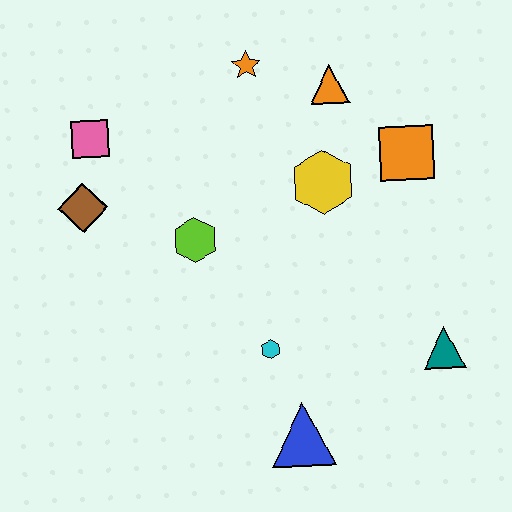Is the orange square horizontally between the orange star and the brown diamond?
No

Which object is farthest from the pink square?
The teal triangle is farthest from the pink square.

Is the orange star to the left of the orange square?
Yes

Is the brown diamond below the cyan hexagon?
No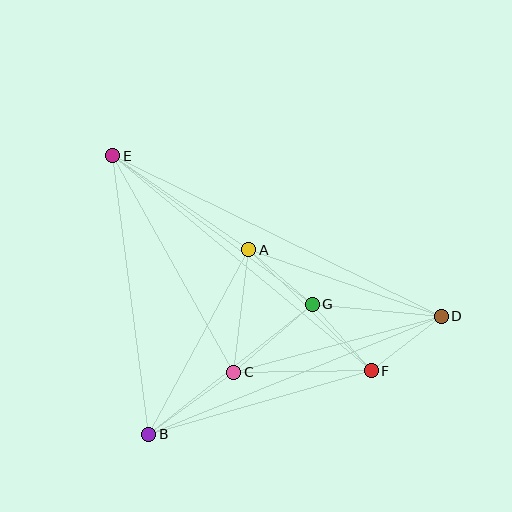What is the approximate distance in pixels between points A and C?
The distance between A and C is approximately 123 pixels.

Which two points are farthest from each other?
Points D and E are farthest from each other.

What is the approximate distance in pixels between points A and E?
The distance between A and E is approximately 166 pixels.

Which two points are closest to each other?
Points A and G are closest to each other.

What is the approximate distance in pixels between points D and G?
The distance between D and G is approximately 129 pixels.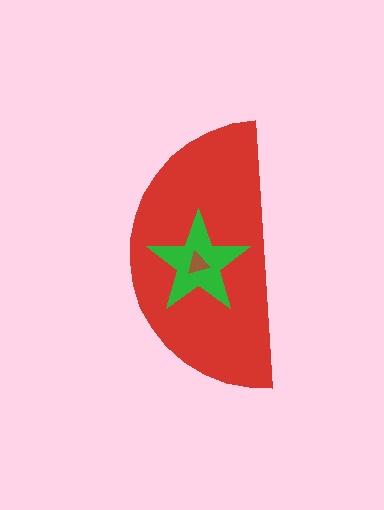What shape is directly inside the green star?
The brown triangle.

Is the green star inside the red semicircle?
Yes.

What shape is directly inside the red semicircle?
The green star.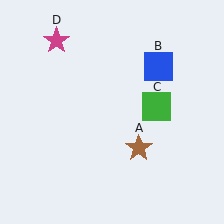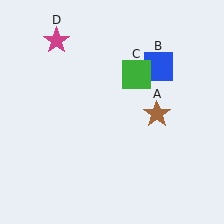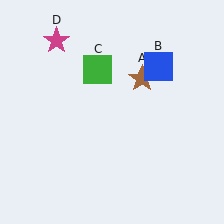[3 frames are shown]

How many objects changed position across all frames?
2 objects changed position: brown star (object A), green square (object C).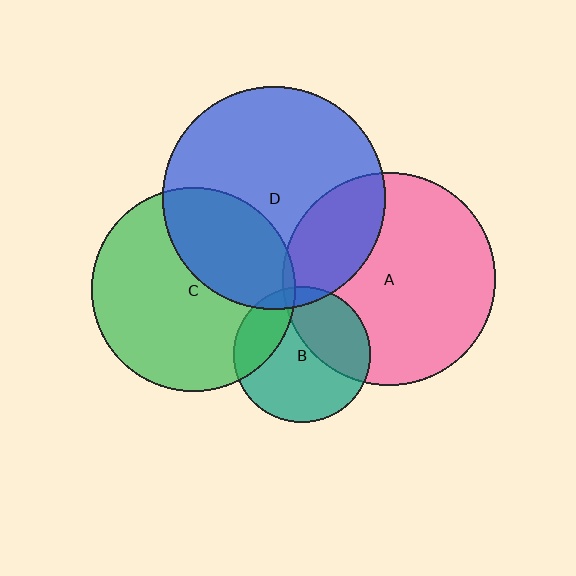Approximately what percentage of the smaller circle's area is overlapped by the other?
Approximately 10%.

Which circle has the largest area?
Circle D (blue).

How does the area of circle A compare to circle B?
Approximately 2.4 times.